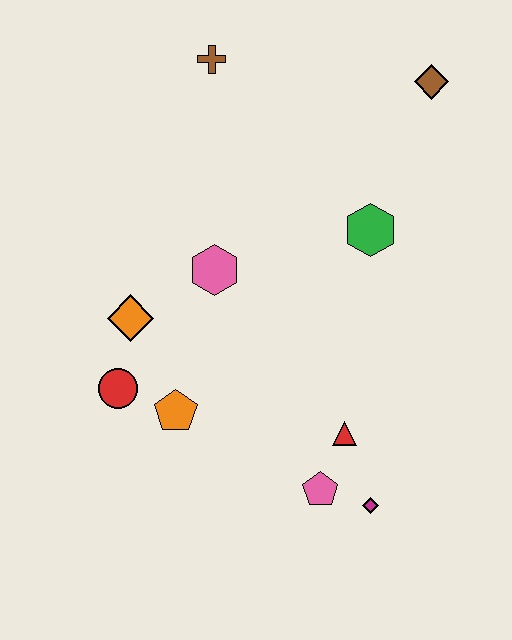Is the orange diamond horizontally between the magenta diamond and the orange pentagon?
No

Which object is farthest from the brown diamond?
The red circle is farthest from the brown diamond.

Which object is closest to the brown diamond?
The green hexagon is closest to the brown diamond.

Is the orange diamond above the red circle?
Yes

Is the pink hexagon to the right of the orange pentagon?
Yes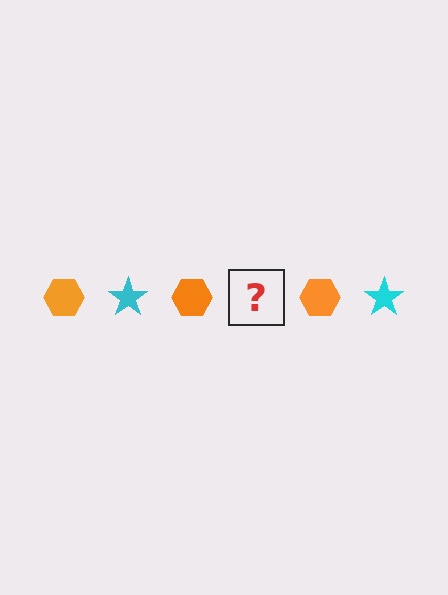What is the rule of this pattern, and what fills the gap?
The rule is that the pattern alternates between orange hexagon and cyan star. The gap should be filled with a cyan star.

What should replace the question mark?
The question mark should be replaced with a cyan star.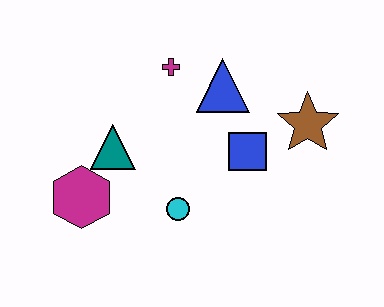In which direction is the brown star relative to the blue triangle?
The brown star is to the right of the blue triangle.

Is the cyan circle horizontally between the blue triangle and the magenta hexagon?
Yes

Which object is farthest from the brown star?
The magenta hexagon is farthest from the brown star.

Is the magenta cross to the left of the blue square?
Yes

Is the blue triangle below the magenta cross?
Yes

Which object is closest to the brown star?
The blue square is closest to the brown star.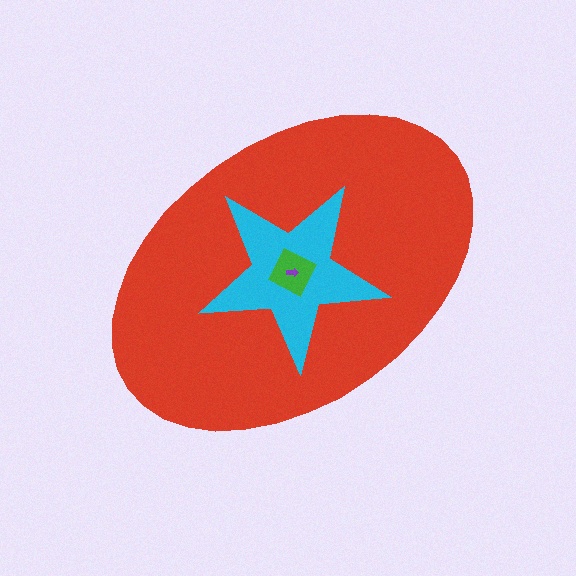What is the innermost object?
The purple arrow.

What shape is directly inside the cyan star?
The green diamond.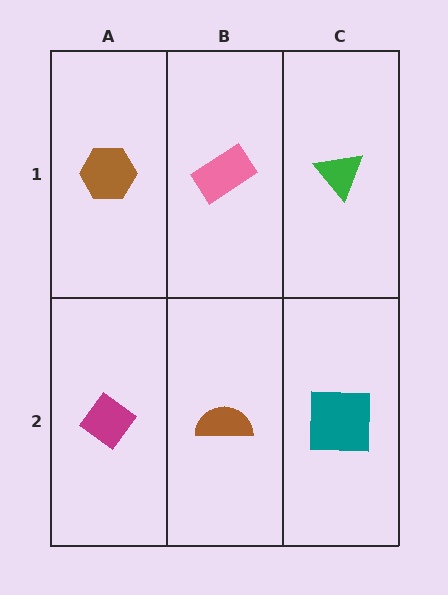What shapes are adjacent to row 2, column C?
A green triangle (row 1, column C), a brown semicircle (row 2, column B).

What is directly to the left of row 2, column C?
A brown semicircle.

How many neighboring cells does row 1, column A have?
2.